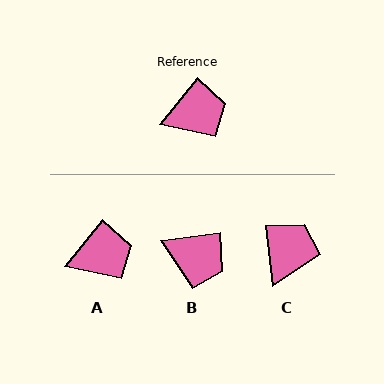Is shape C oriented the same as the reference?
No, it is off by about 45 degrees.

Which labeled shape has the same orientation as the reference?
A.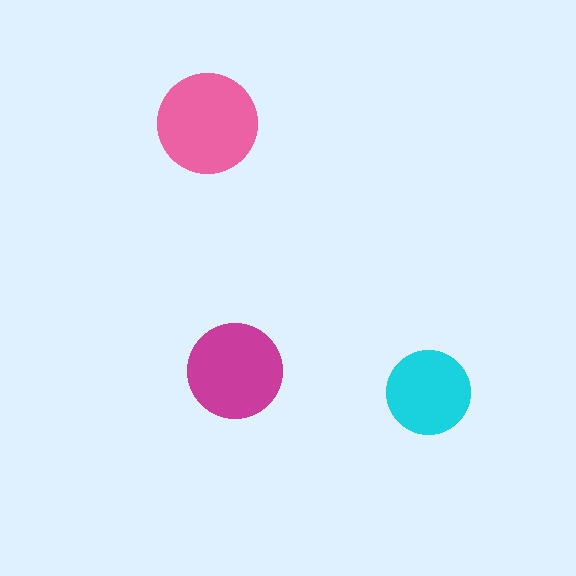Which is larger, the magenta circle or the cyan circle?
The magenta one.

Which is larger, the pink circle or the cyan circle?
The pink one.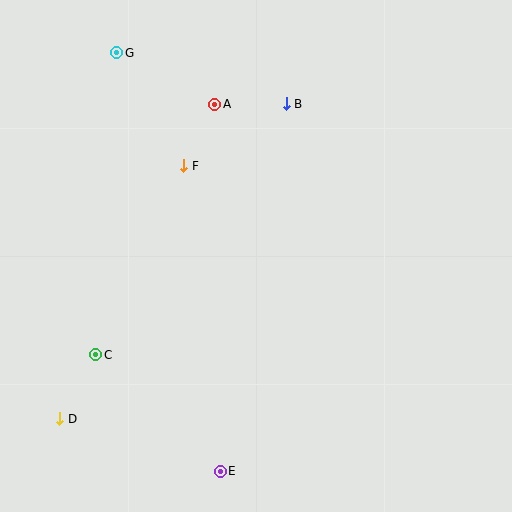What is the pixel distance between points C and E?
The distance between C and E is 170 pixels.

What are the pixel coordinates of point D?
Point D is at (60, 419).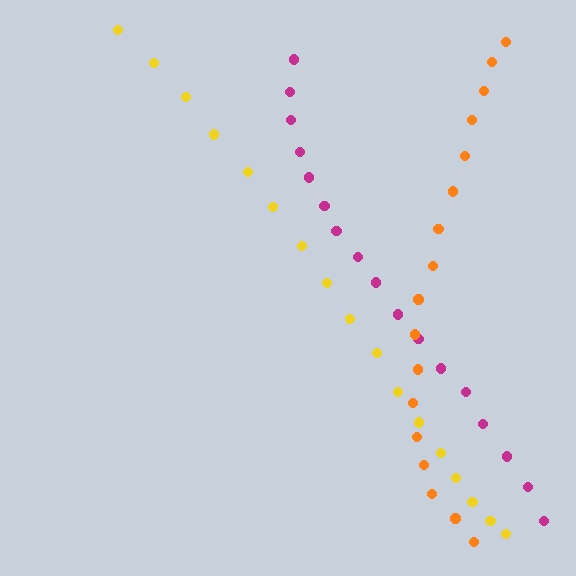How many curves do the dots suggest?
There are 3 distinct paths.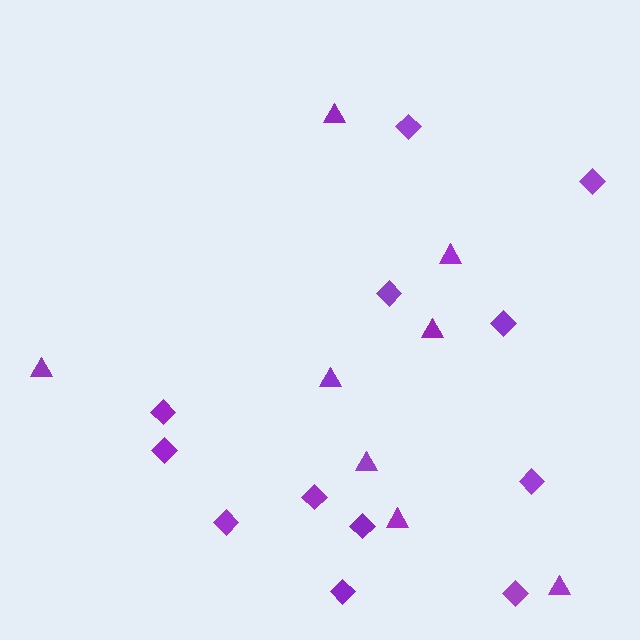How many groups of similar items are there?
There are 2 groups: one group of diamonds (12) and one group of triangles (8).